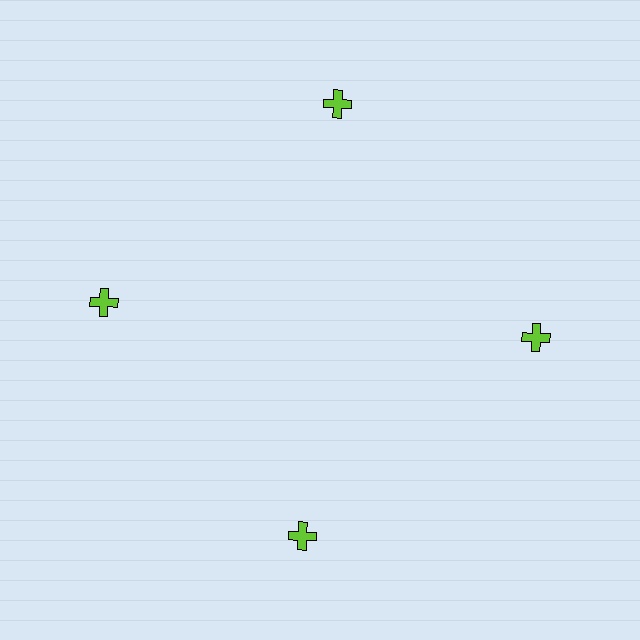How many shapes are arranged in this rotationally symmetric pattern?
There are 4 shapes, arranged in 4 groups of 1.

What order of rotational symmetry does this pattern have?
This pattern has 4-fold rotational symmetry.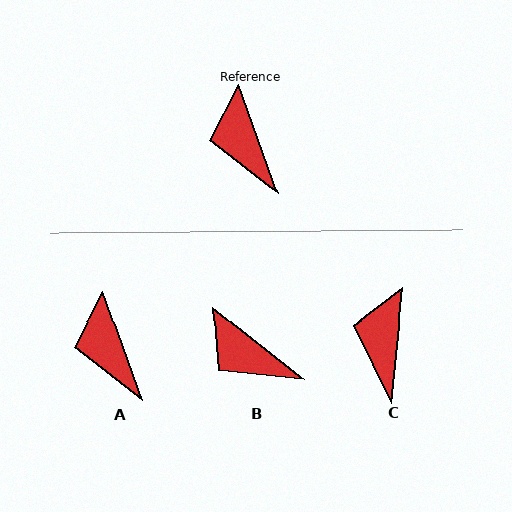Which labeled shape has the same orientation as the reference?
A.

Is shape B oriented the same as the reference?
No, it is off by about 32 degrees.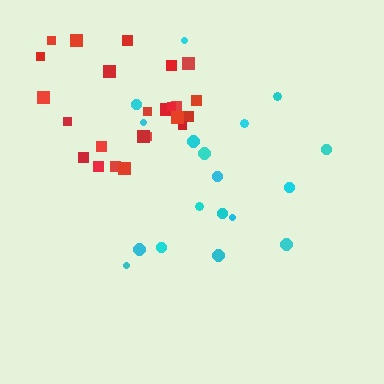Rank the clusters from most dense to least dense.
red, cyan.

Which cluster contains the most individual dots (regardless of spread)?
Red (24).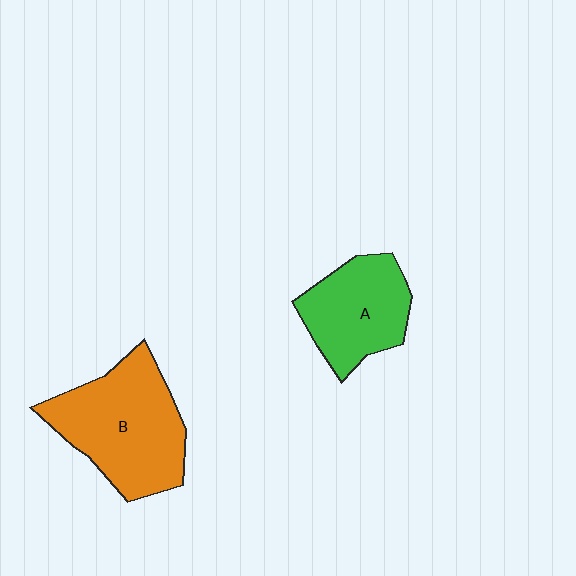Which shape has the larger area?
Shape B (orange).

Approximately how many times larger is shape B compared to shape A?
Approximately 1.4 times.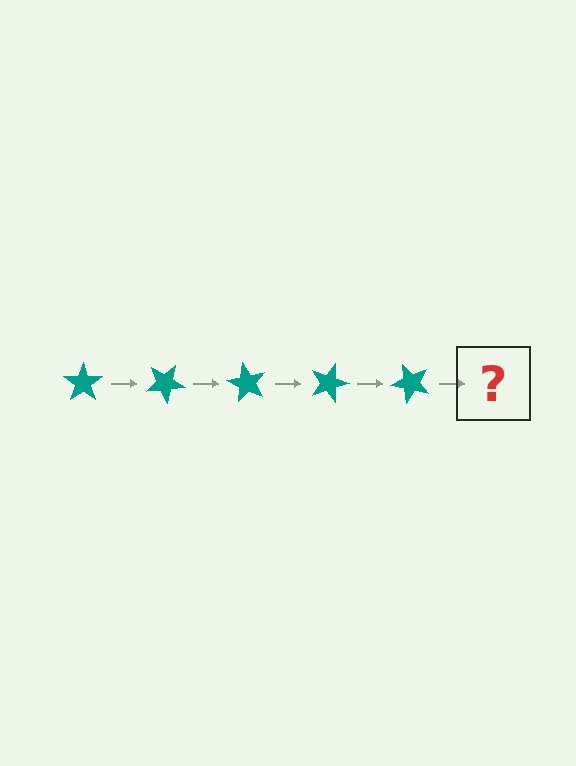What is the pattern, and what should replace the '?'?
The pattern is that the star rotates 30 degrees each step. The '?' should be a teal star rotated 150 degrees.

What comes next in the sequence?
The next element should be a teal star rotated 150 degrees.